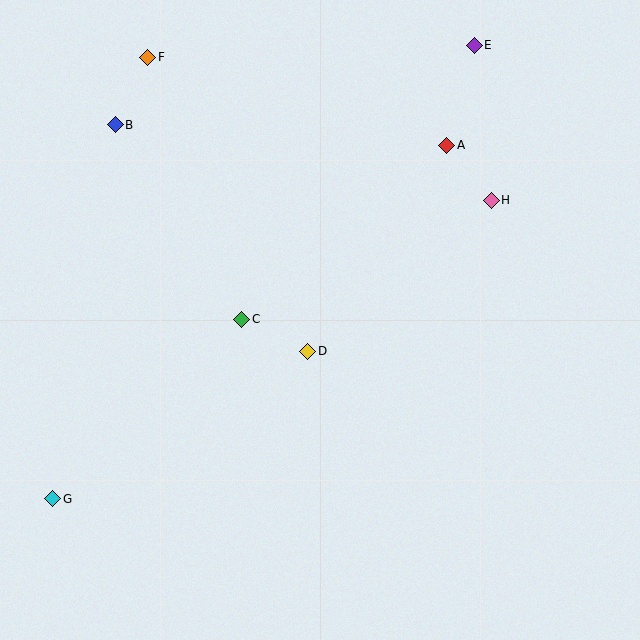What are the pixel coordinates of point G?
Point G is at (53, 499).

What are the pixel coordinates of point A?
Point A is at (447, 145).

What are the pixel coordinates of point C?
Point C is at (242, 319).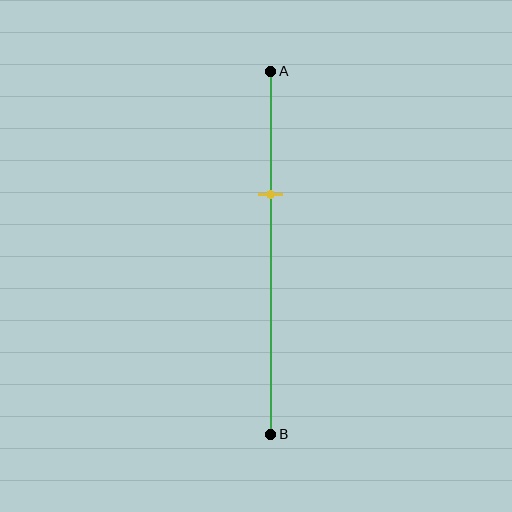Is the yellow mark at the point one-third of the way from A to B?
Yes, the mark is approximately at the one-third point.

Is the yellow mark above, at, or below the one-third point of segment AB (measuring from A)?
The yellow mark is approximately at the one-third point of segment AB.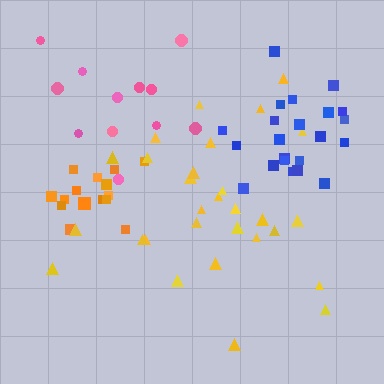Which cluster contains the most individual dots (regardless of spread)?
Yellow (29).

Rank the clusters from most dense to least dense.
orange, blue, yellow, pink.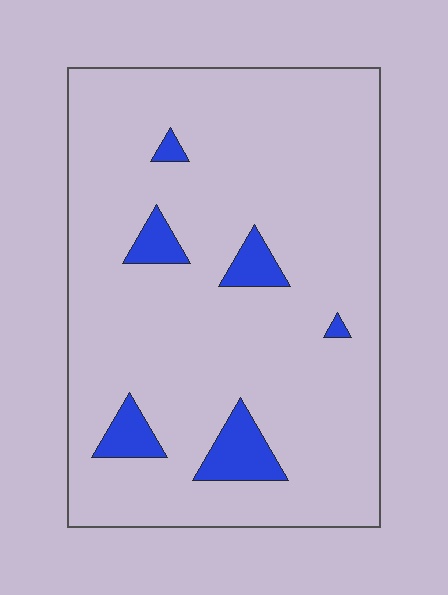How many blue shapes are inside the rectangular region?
6.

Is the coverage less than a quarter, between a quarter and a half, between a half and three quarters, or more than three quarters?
Less than a quarter.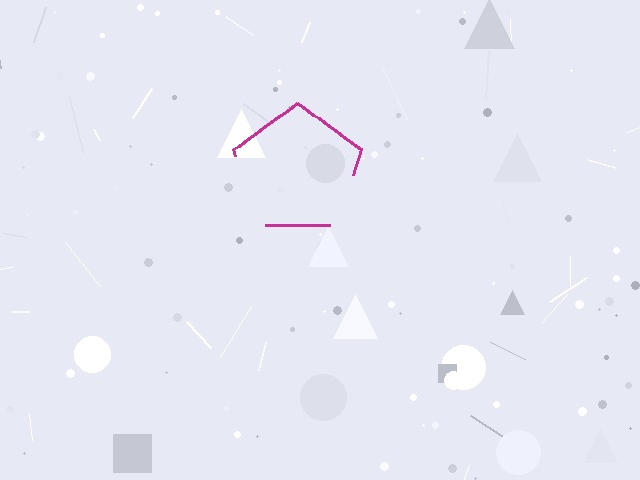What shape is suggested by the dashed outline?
The dashed outline suggests a pentagon.